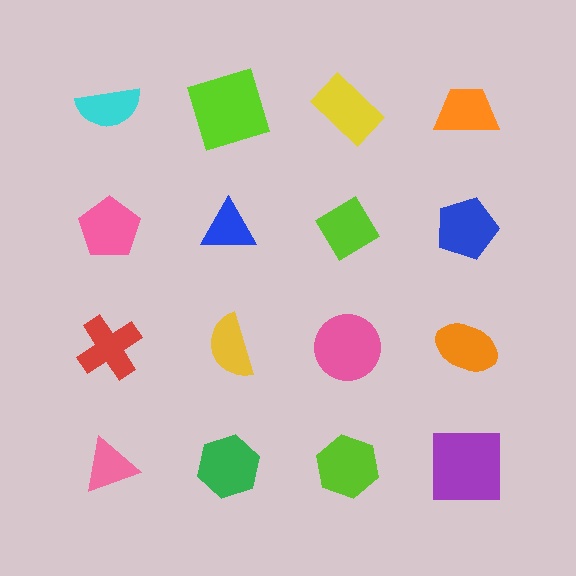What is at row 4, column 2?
A green hexagon.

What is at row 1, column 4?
An orange trapezoid.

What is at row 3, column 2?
A yellow semicircle.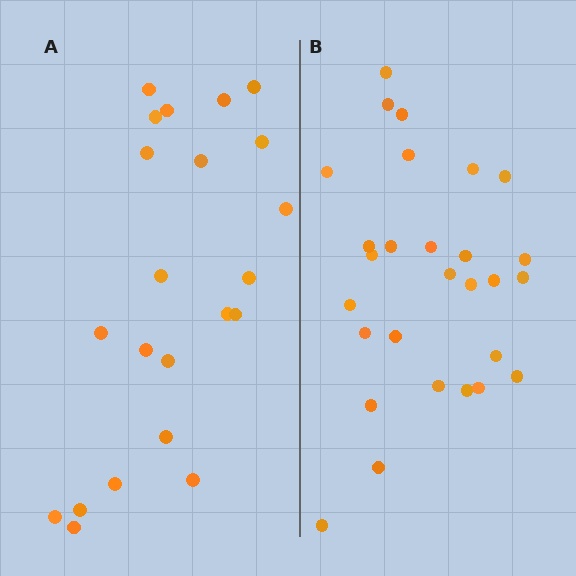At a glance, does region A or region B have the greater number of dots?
Region B (the right region) has more dots.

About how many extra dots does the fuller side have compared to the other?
Region B has about 6 more dots than region A.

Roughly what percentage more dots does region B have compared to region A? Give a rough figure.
About 25% more.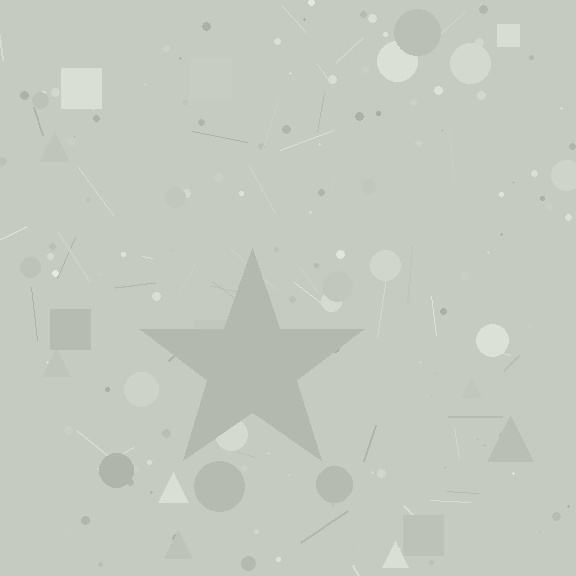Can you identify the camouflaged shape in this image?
The camouflaged shape is a star.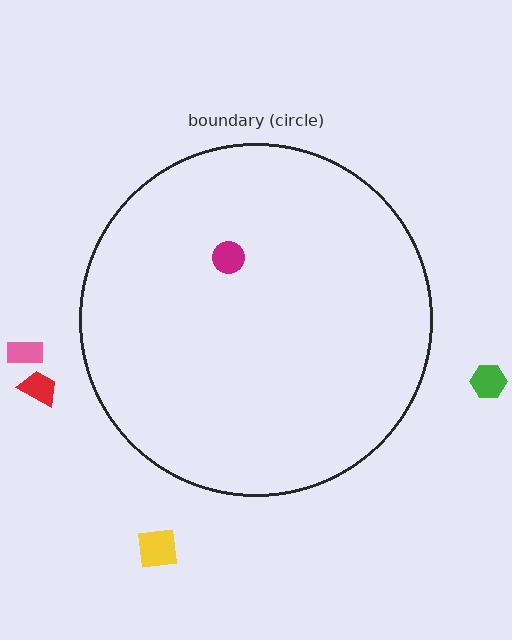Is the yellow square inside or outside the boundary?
Outside.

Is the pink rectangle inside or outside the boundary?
Outside.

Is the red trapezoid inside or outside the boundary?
Outside.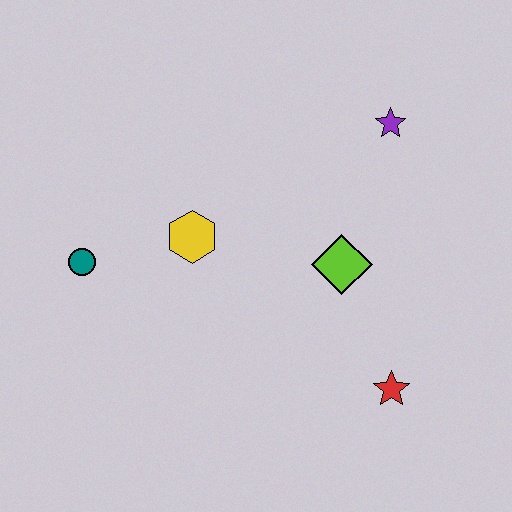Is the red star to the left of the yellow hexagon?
No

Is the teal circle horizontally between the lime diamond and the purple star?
No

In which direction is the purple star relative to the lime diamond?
The purple star is above the lime diamond.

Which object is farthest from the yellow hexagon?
The red star is farthest from the yellow hexagon.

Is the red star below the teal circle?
Yes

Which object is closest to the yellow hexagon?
The teal circle is closest to the yellow hexagon.